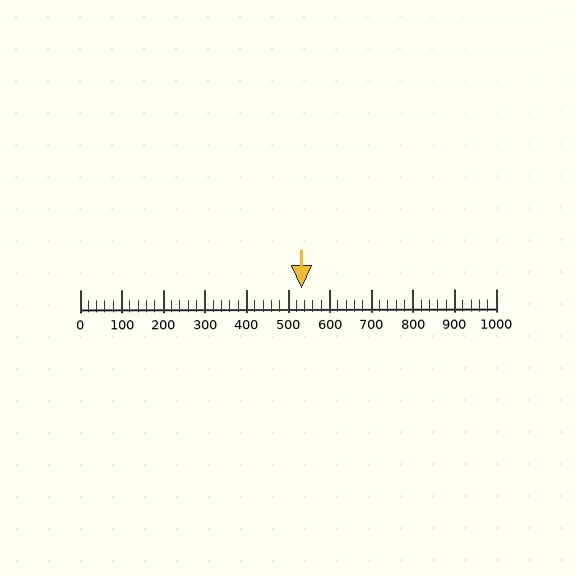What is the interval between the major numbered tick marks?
The major tick marks are spaced 100 units apart.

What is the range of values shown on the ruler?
The ruler shows values from 0 to 1000.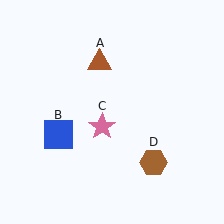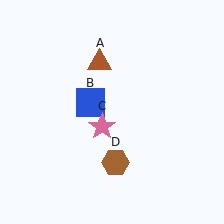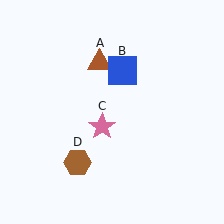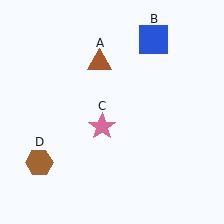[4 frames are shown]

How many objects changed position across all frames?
2 objects changed position: blue square (object B), brown hexagon (object D).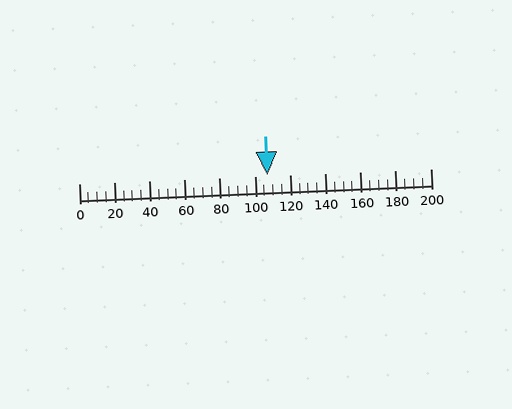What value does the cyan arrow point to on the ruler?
The cyan arrow points to approximately 107.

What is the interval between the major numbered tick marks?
The major tick marks are spaced 20 units apart.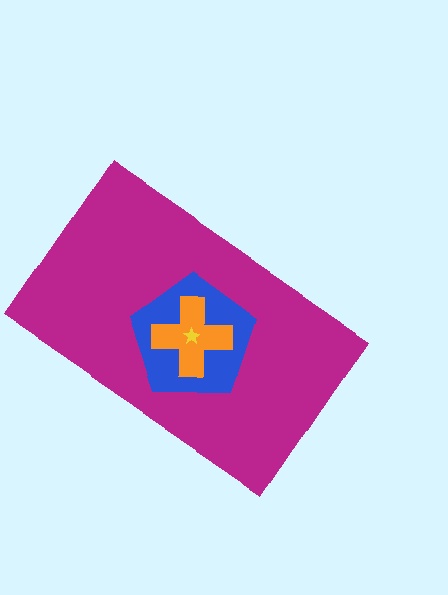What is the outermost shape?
The magenta rectangle.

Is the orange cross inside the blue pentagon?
Yes.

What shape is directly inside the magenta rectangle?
The blue pentagon.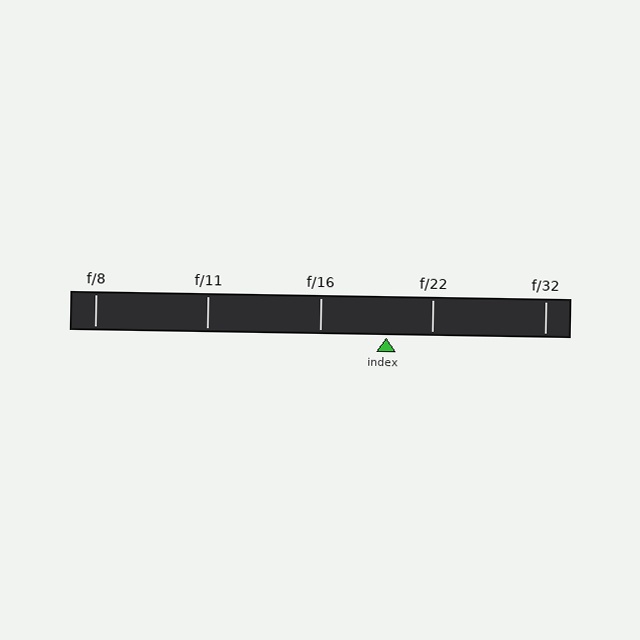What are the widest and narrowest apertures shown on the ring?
The widest aperture shown is f/8 and the narrowest is f/32.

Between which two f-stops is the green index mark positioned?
The index mark is between f/16 and f/22.